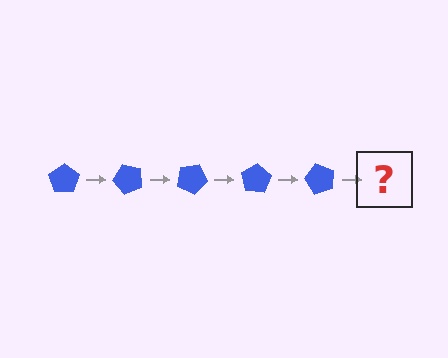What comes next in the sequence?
The next element should be a blue pentagon rotated 250 degrees.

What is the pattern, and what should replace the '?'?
The pattern is that the pentagon rotates 50 degrees each step. The '?' should be a blue pentagon rotated 250 degrees.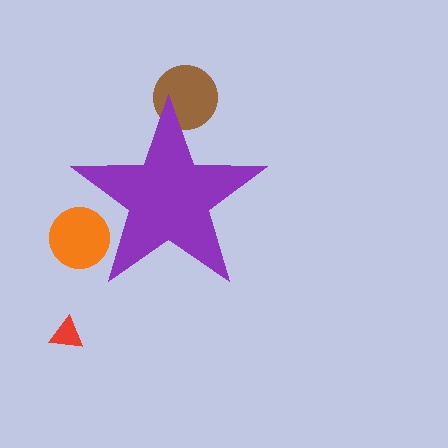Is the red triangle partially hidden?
No, the red triangle is fully visible.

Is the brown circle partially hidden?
Yes, the brown circle is partially hidden behind the purple star.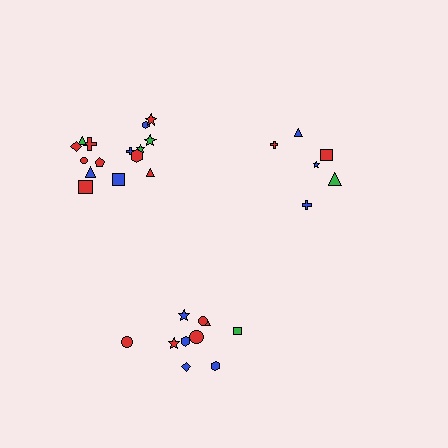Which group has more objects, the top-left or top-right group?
The top-left group.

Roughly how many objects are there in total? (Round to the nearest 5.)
Roughly 30 objects in total.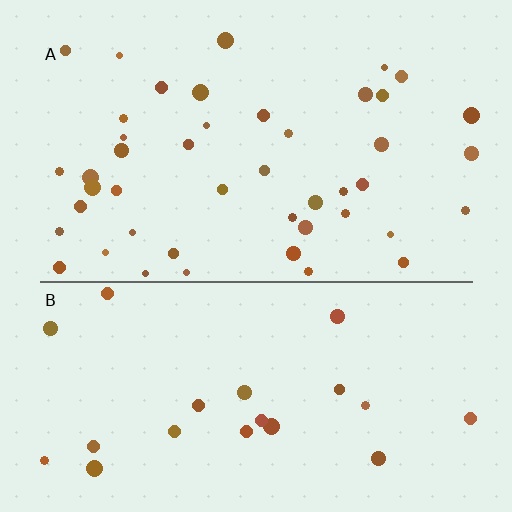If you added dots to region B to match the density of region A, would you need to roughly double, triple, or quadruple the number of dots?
Approximately double.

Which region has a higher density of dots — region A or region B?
A (the top).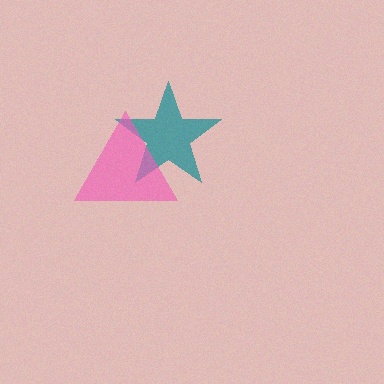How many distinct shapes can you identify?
There are 2 distinct shapes: a teal star, a pink triangle.